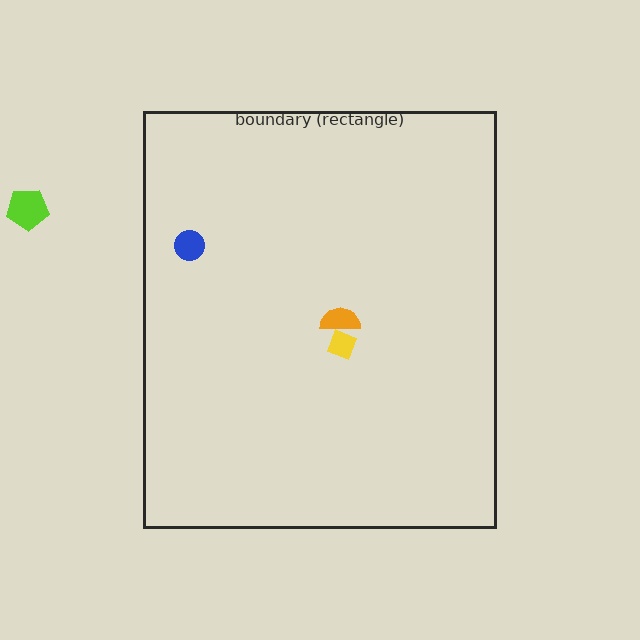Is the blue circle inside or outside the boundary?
Inside.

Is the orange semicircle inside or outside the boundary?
Inside.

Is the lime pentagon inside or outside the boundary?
Outside.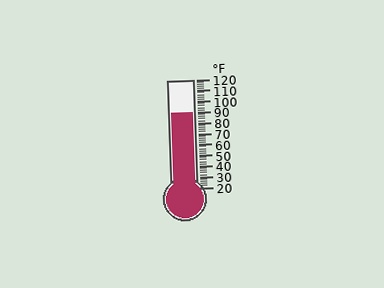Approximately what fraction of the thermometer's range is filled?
The thermometer is filled to approximately 70% of its range.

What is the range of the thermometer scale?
The thermometer scale ranges from 20°F to 120°F.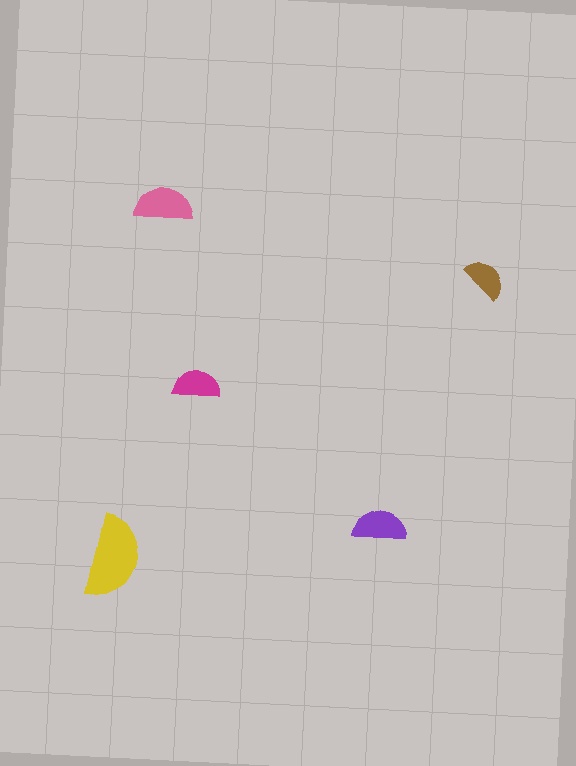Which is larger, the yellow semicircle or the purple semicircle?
The yellow one.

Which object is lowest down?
The yellow semicircle is bottommost.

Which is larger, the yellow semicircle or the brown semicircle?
The yellow one.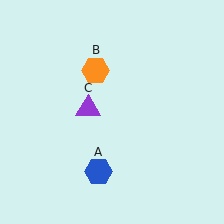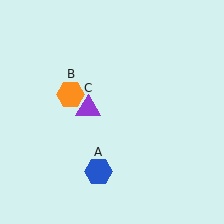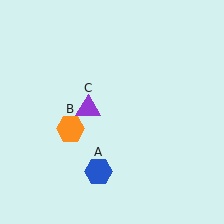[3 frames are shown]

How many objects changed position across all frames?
1 object changed position: orange hexagon (object B).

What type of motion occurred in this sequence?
The orange hexagon (object B) rotated counterclockwise around the center of the scene.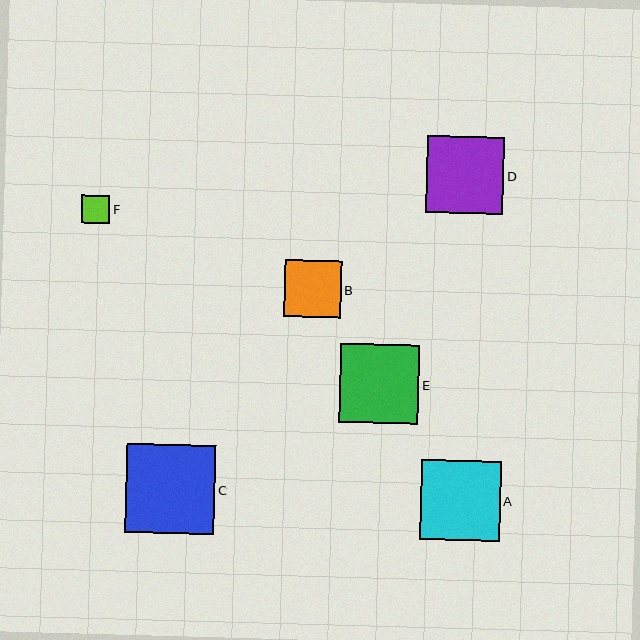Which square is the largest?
Square C is the largest with a size of approximately 89 pixels.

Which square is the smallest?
Square F is the smallest with a size of approximately 28 pixels.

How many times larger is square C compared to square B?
Square C is approximately 1.6 times the size of square B.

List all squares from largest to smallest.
From largest to smallest: C, A, E, D, B, F.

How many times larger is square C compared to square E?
Square C is approximately 1.1 times the size of square E.